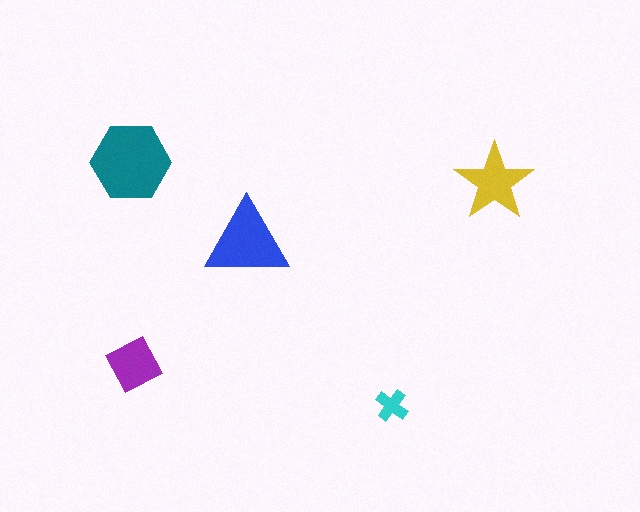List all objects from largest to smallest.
The teal hexagon, the blue triangle, the yellow star, the purple square, the cyan cross.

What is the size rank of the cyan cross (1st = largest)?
5th.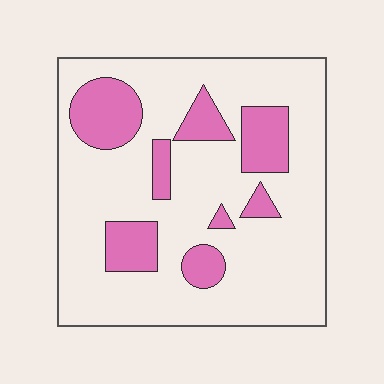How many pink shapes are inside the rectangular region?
8.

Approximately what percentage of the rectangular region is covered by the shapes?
Approximately 20%.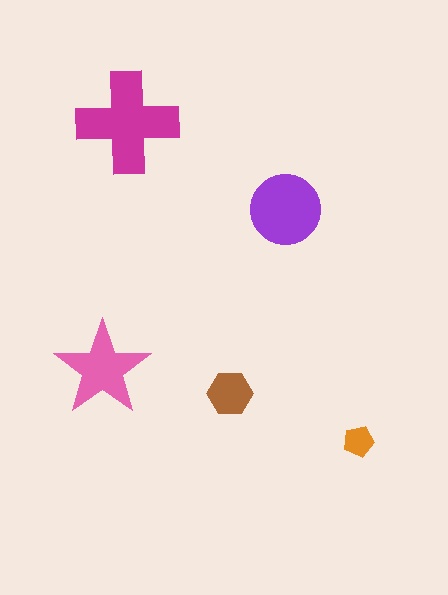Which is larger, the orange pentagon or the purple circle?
The purple circle.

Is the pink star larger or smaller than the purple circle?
Smaller.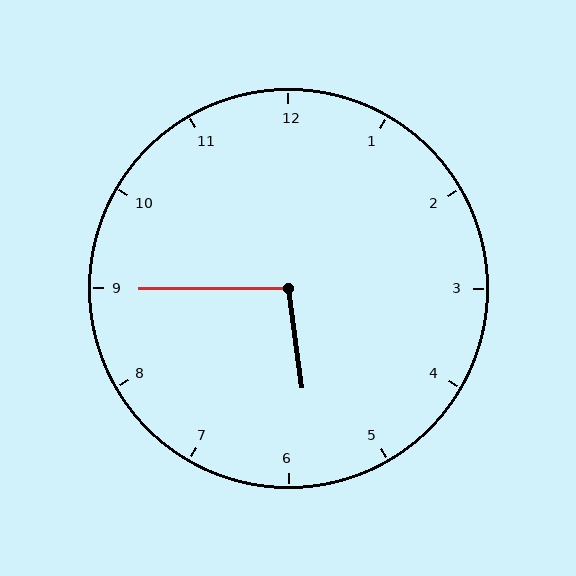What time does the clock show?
5:45.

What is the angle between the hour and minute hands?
Approximately 98 degrees.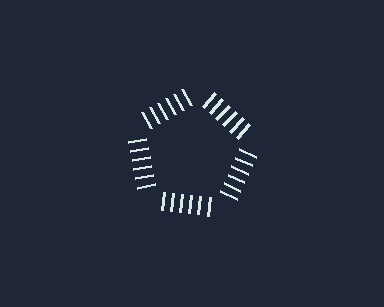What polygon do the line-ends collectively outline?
An illusory pentagon — the line segments terminate on its edges but no continuous stroke is drawn.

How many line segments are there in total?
30 — 6 along each of the 5 edges.